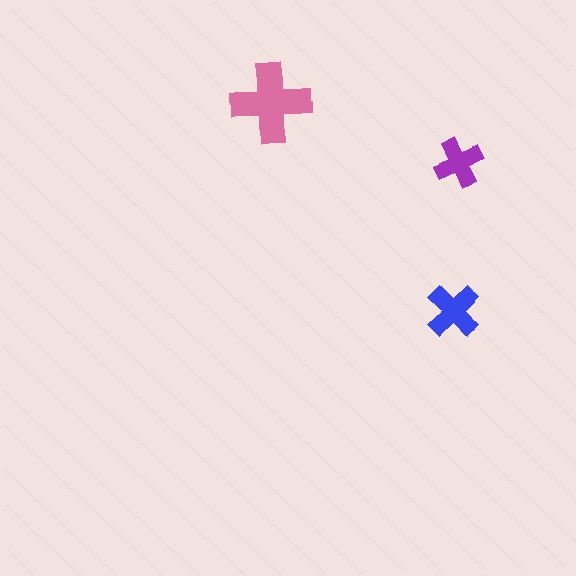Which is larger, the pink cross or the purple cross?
The pink one.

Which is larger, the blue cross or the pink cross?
The pink one.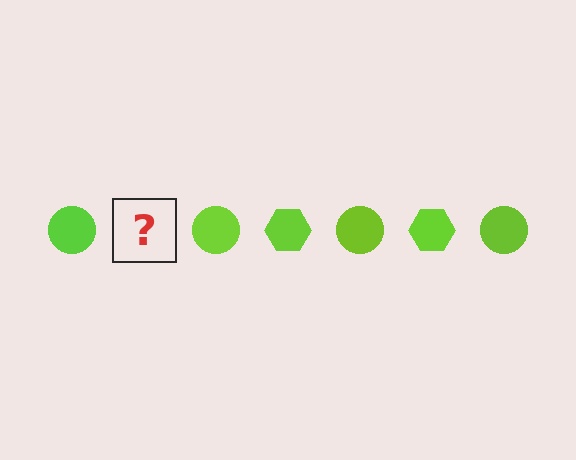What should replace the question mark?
The question mark should be replaced with a lime hexagon.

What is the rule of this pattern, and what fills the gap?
The rule is that the pattern cycles through circle, hexagon shapes in lime. The gap should be filled with a lime hexagon.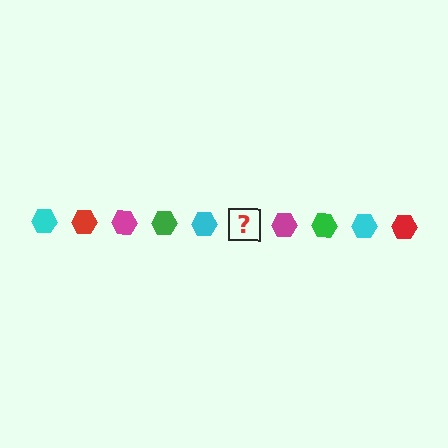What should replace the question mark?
The question mark should be replaced with a red hexagon.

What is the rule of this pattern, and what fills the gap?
The rule is that the pattern cycles through cyan, red, magenta, green hexagons. The gap should be filled with a red hexagon.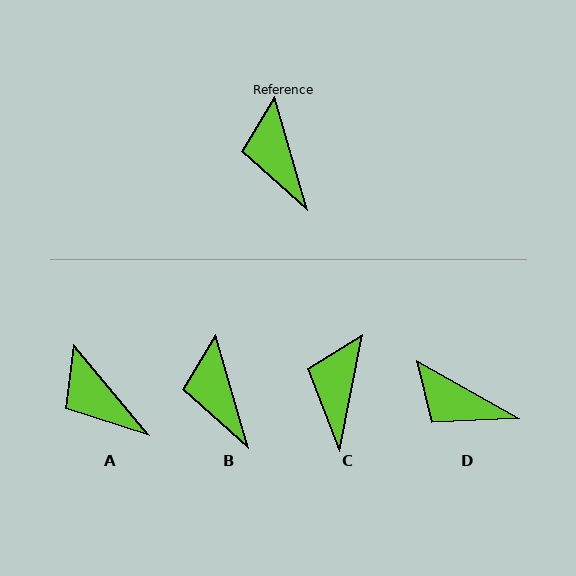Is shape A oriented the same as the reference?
No, it is off by about 24 degrees.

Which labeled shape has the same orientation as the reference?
B.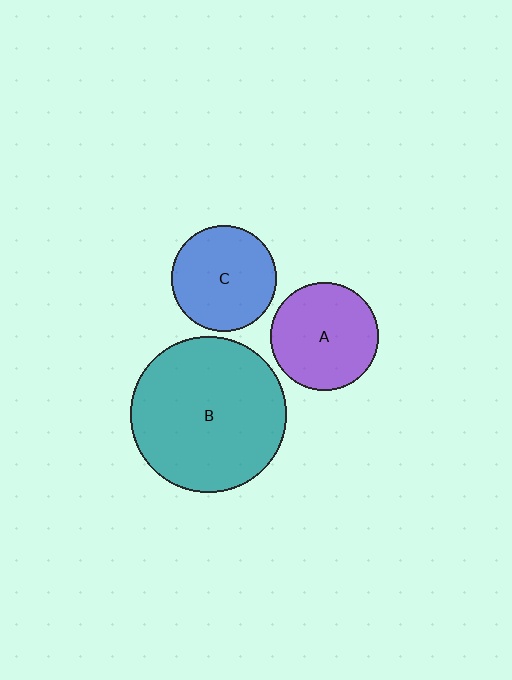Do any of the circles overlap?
No, none of the circles overlap.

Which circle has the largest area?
Circle B (teal).